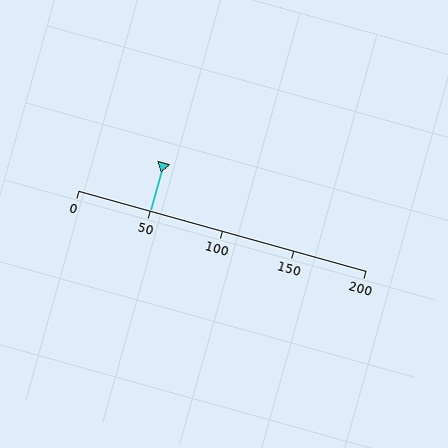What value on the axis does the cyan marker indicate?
The marker indicates approximately 50.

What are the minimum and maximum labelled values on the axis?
The axis runs from 0 to 200.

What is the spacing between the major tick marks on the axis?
The major ticks are spaced 50 apart.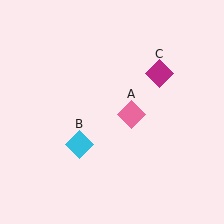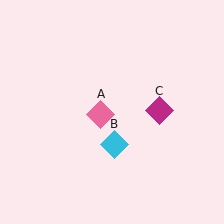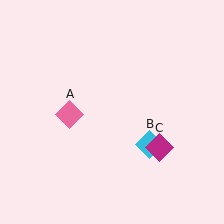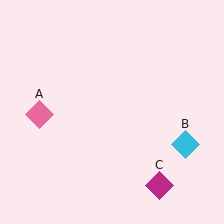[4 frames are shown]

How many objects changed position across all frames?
3 objects changed position: pink diamond (object A), cyan diamond (object B), magenta diamond (object C).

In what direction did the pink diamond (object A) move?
The pink diamond (object A) moved left.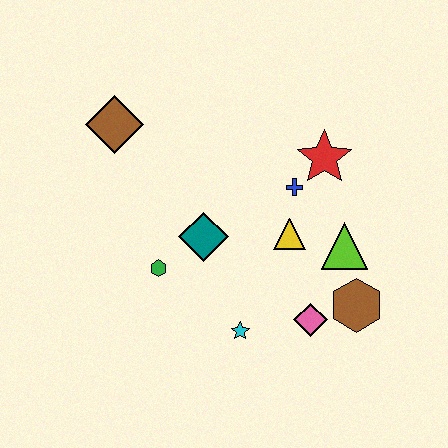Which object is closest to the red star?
The blue cross is closest to the red star.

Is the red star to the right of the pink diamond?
Yes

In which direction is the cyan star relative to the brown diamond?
The cyan star is below the brown diamond.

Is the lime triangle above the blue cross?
No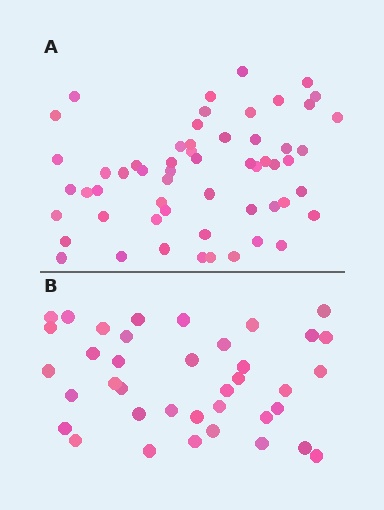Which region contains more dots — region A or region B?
Region A (the top region) has more dots.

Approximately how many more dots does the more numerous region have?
Region A has approximately 20 more dots than region B.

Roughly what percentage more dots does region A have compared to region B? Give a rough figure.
About 50% more.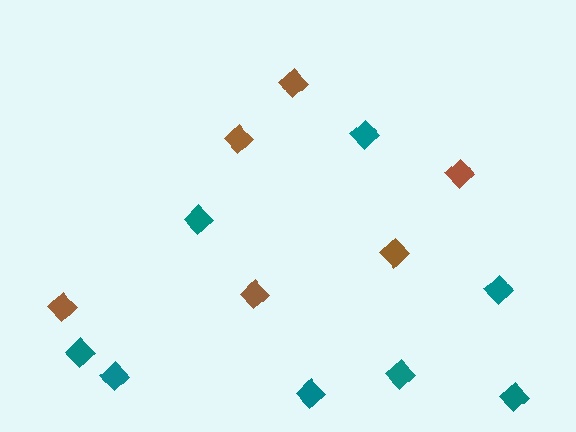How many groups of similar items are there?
There are 2 groups: one group of teal diamonds (8) and one group of brown diamonds (6).